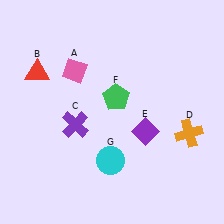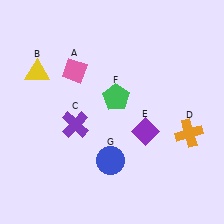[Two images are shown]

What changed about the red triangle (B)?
In Image 1, B is red. In Image 2, it changed to yellow.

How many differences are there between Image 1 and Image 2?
There are 2 differences between the two images.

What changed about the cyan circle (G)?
In Image 1, G is cyan. In Image 2, it changed to blue.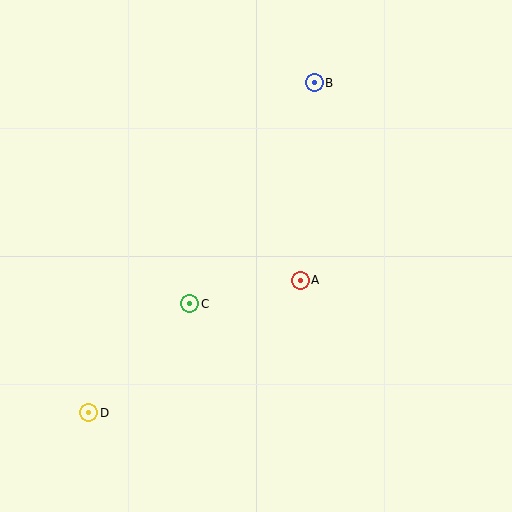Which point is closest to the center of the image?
Point A at (300, 280) is closest to the center.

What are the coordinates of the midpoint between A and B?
The midpoint between A and B is at (307, 182).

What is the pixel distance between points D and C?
The distance between D and C is 149 pixels.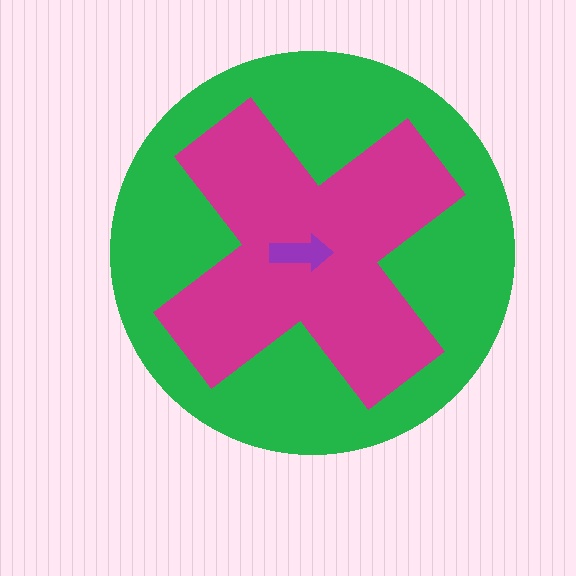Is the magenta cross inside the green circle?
Yes.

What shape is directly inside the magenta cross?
The purple arrow.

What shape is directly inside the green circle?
The magenta cross.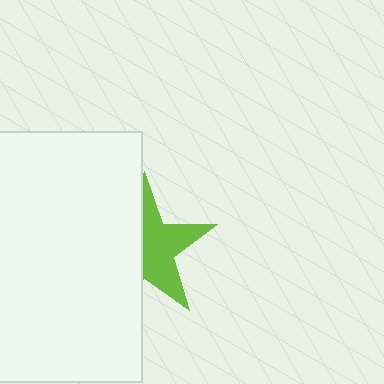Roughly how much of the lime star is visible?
About half of it is visible (roughly 52%).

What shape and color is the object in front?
The object in front is a white rectangle.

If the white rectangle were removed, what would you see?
You would see the complete lime star.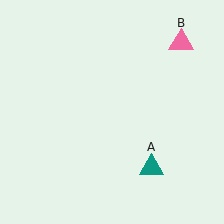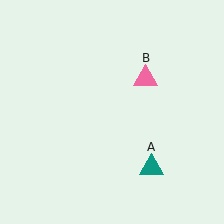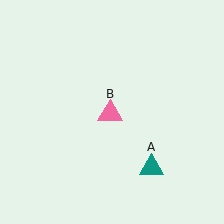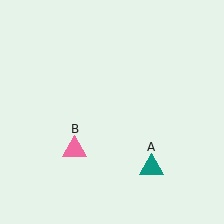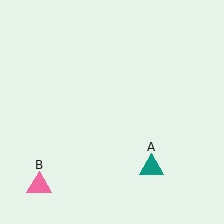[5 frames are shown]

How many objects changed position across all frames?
1 object changed position: pink triangle (object B).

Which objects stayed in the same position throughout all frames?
Teal triangle (object A) remained stationary.